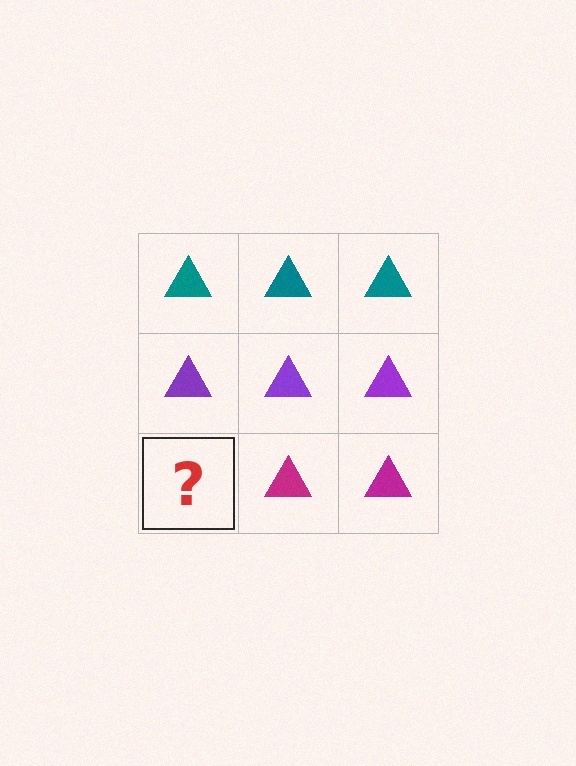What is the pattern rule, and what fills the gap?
The rule is that each row has a consistent color. The gap should be filled with a magenta triangle.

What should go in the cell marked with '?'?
The missing cell should contain a magenta triangle.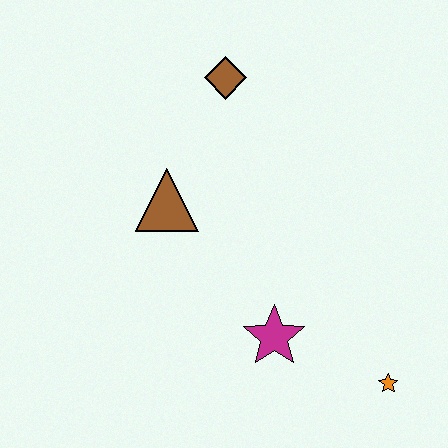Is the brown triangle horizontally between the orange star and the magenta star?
No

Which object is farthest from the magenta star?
The brown diamond is farthest from the magenta star.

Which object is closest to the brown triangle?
The brown diamond is closest to the brown triangle.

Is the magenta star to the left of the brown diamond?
No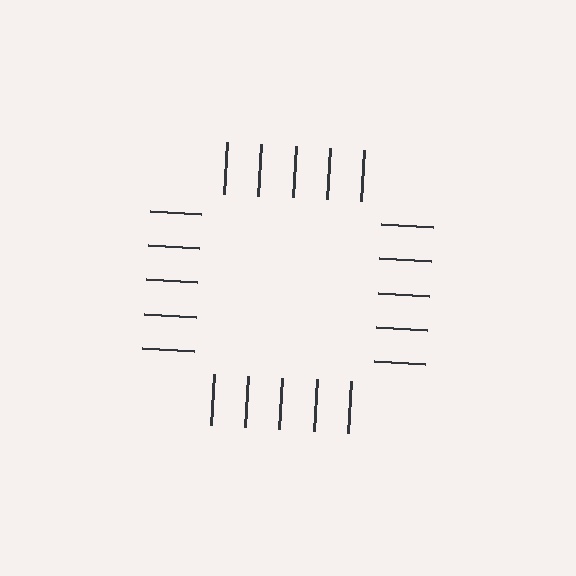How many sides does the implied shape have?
4 sides — the line-ends trace a square.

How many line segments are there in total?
20 — 5 along each of the 4 edges.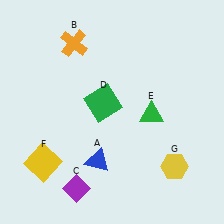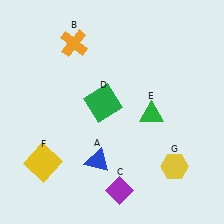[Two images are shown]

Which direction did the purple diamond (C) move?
The purple diamond (C) moved right.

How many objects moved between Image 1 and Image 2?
1 object moved between the two images.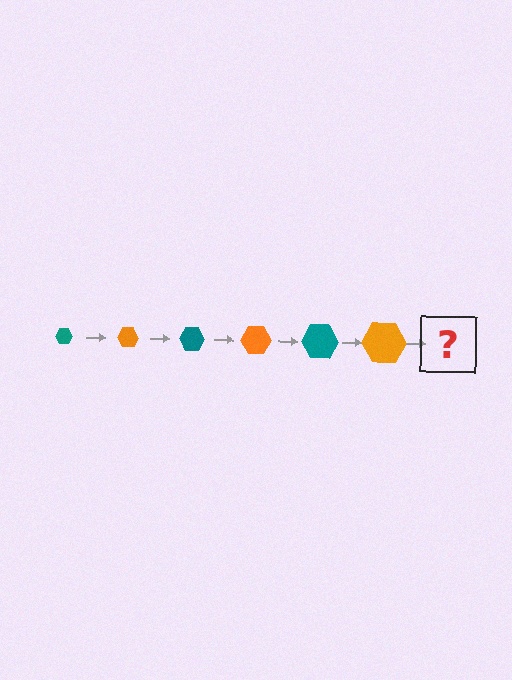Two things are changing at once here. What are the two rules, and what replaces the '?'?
The two rules are that the hexagon grows larger each step and the color cycles through teal and orange. The '?' should be a teal hexagon, larger than the previous one.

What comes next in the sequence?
The next element should be a teal hexagon, larger than the previous one.